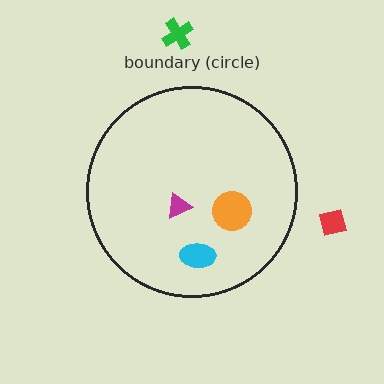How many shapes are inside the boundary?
3 inside, 2 outside.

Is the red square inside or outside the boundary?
Outside.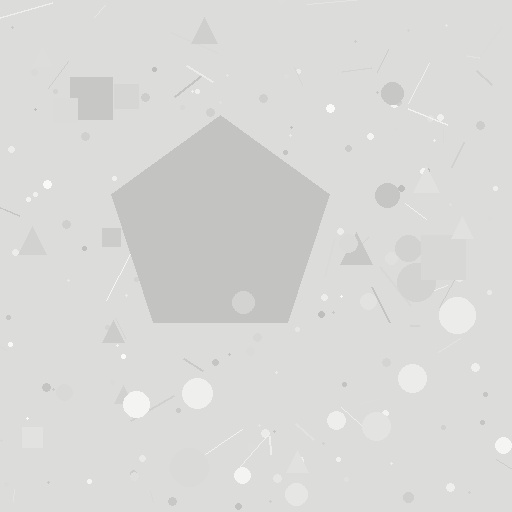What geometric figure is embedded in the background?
A pentagon is embedded in the background.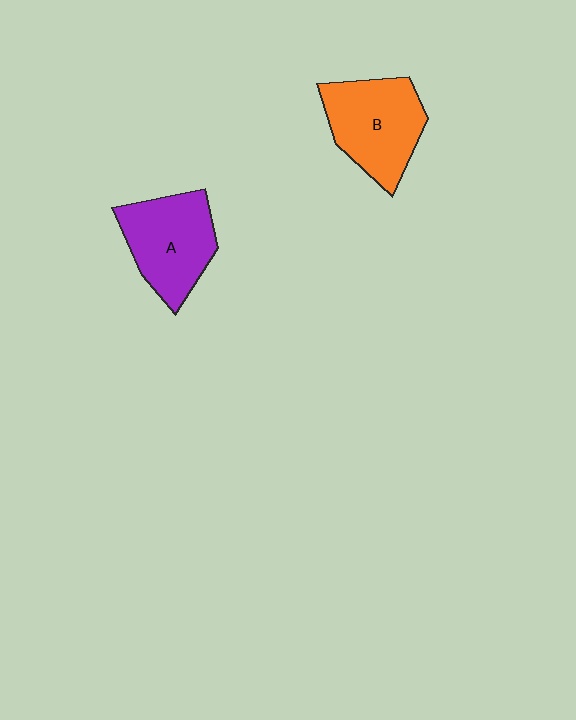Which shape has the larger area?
Shape B (orange).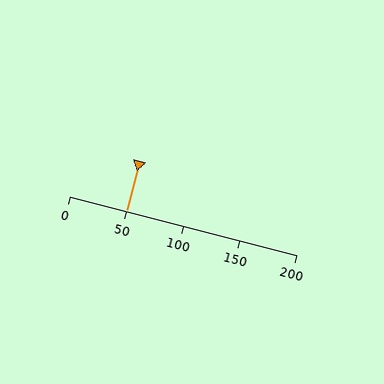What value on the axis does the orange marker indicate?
The marker indicates approximately 50.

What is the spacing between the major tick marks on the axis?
The major ticks are spaced 50 apart.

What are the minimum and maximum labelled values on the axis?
The axis runs from 0 to 200.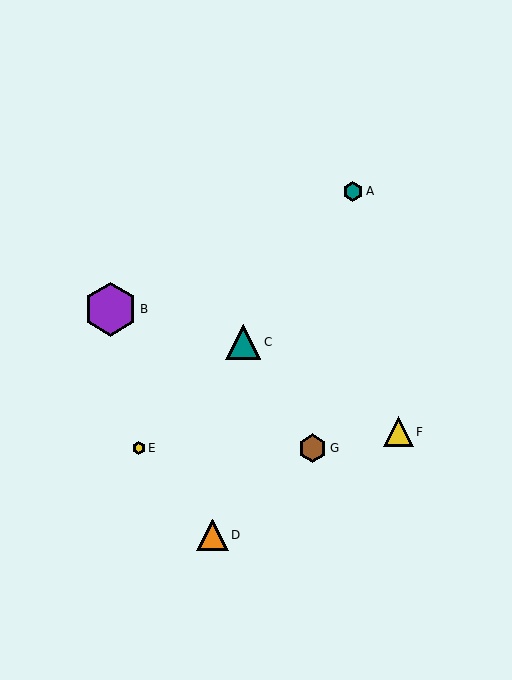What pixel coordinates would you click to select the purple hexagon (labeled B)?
Click at (111, 309) to select the purple hexagon B.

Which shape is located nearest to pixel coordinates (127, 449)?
The yellow hexagon (labeled E) at (139, 448) is nearest to that location.